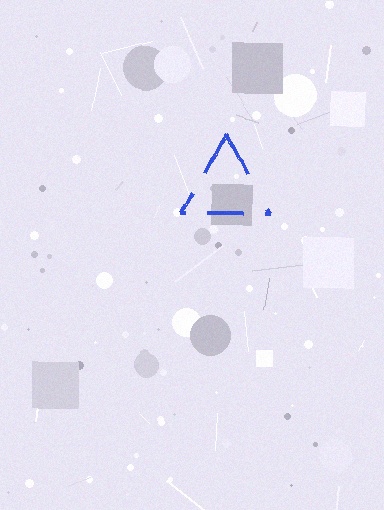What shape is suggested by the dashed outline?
The dashed outline suggests a triangle.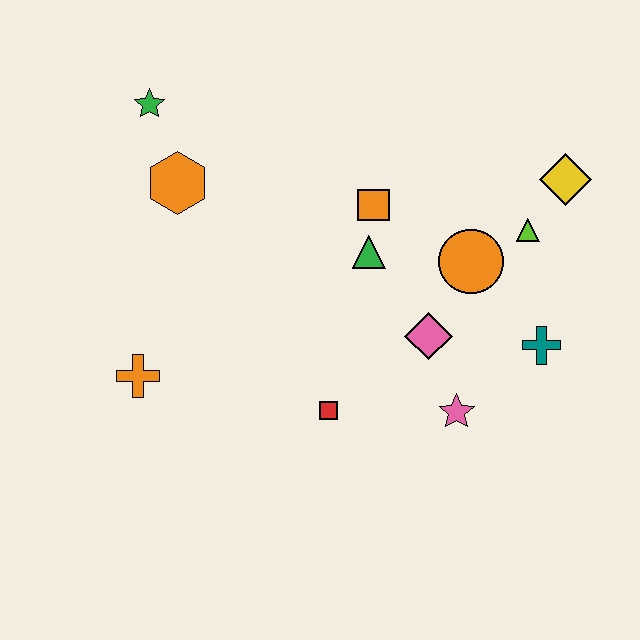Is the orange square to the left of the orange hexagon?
No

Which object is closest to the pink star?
The pink diamond is closest to the pink star.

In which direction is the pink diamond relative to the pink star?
The pink diamond is above the pink star.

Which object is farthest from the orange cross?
The yellow diamond is farthest from the orange cross.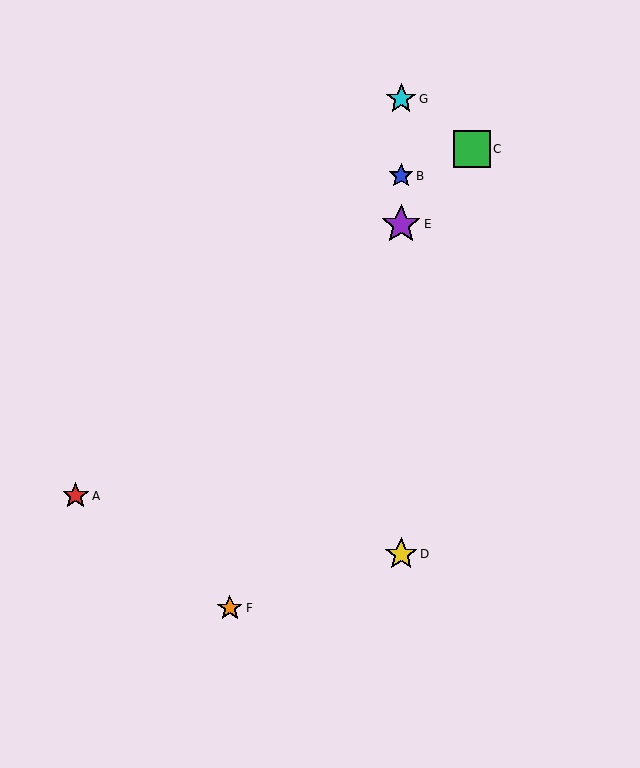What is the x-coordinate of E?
Object E is at x≈401.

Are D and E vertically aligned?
Yes, both are at x≈401.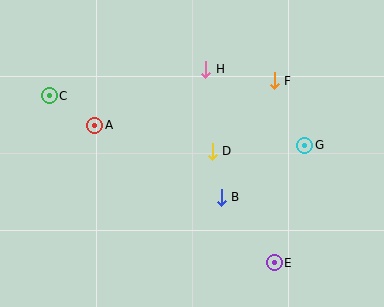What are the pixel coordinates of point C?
Point C is at (49, 96).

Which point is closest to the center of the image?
Point D at (212, 151) is closest to the center.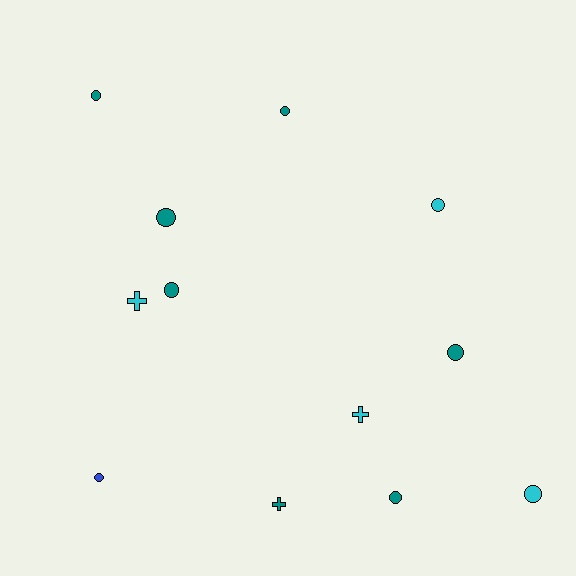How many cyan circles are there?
There are 2 cyan circles.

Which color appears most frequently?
Teal, with 7 objects.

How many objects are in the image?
There are 12 objects.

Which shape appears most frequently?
Circle, with 9 objects.